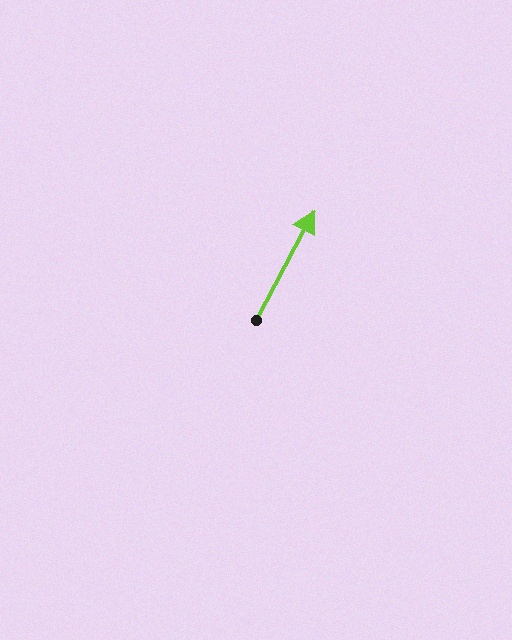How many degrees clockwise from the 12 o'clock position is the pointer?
Approximately 28 degrees.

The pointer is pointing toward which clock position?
Roughly 1 o'clock.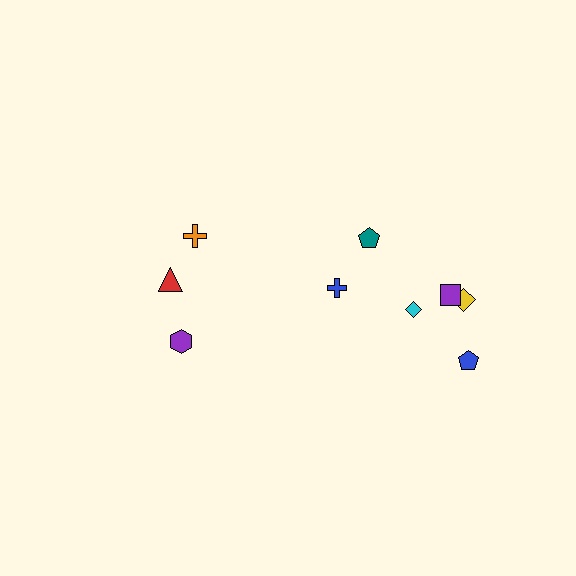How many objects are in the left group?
There are 3 objects.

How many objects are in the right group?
There are 6 objects.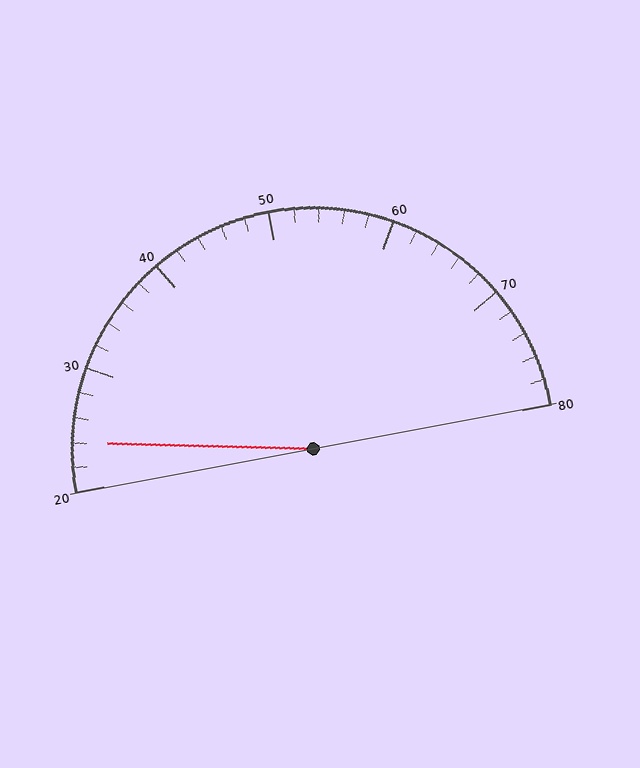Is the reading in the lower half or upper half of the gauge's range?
The reading is in the lower half of the range (20 to 80).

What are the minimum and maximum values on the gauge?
The gauge ranges from 20 to 80.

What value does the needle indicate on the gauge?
The needle indicates approximately 24.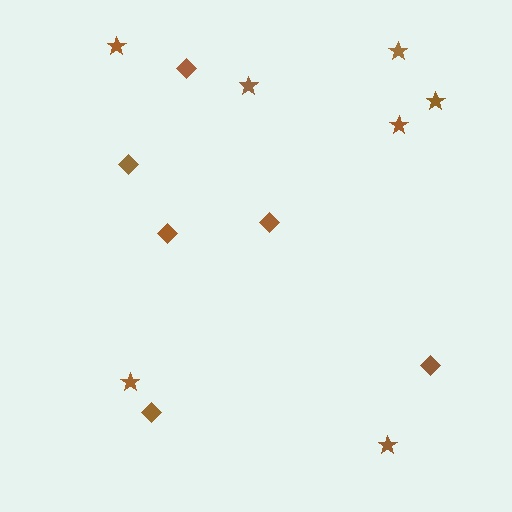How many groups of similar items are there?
There are 2 groups: one group of diamonds (6) and one group of stars (7).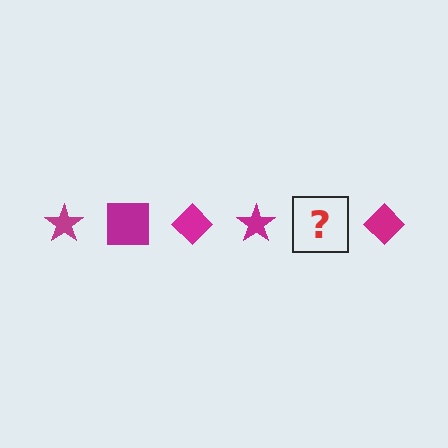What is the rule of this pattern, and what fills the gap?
The rule is that the pattern cycles through star, square, diamond shapes in magenta. The gap should be filled with a magenta square.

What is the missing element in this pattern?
The missing element is a magenta square.